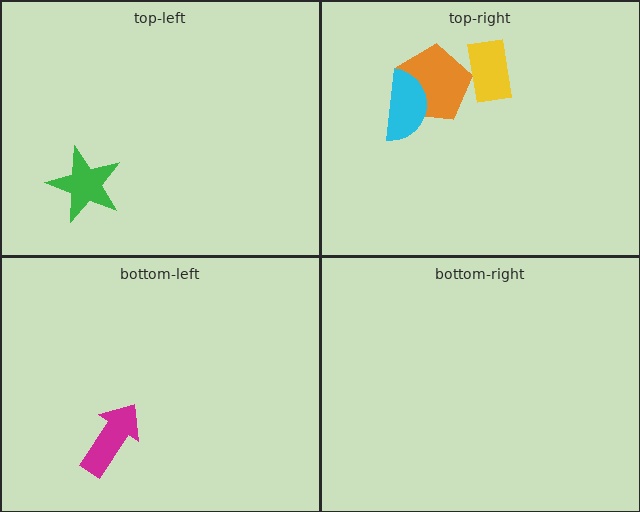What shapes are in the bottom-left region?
The magenta arrow.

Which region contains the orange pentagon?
The top-right region.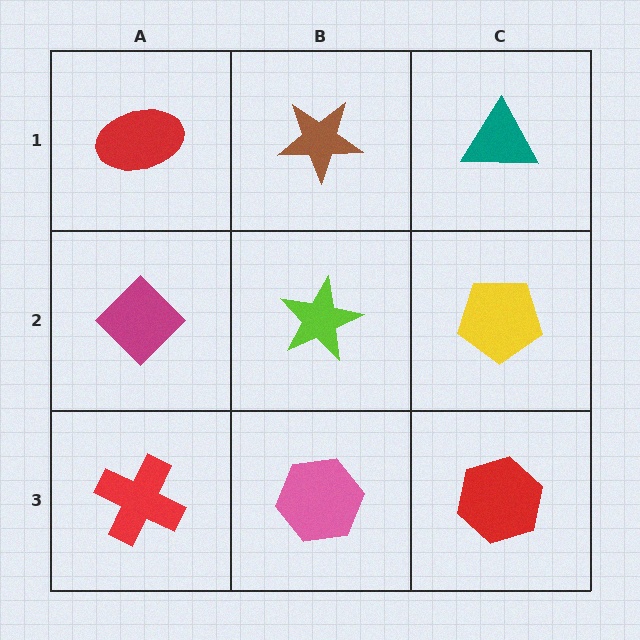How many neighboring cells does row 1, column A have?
2.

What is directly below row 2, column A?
A red cross.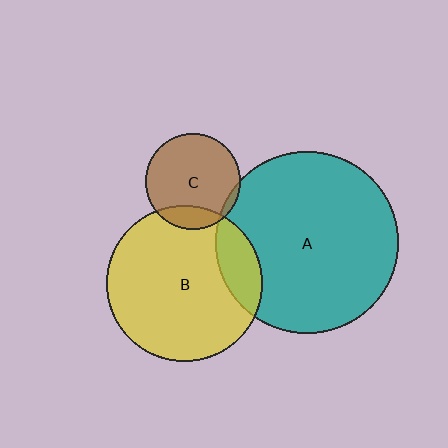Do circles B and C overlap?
Yes.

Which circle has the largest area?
Circle A (teal).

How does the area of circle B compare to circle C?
Approximately 2.7 times.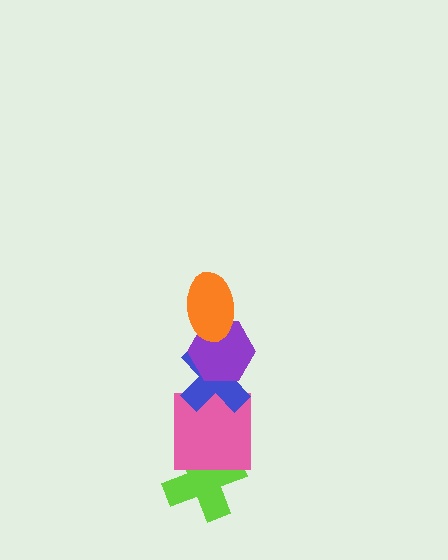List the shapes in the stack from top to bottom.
From top to bottom: the orange ellipse, the purple hexagon, the blue cross, the pink square, the lime cross.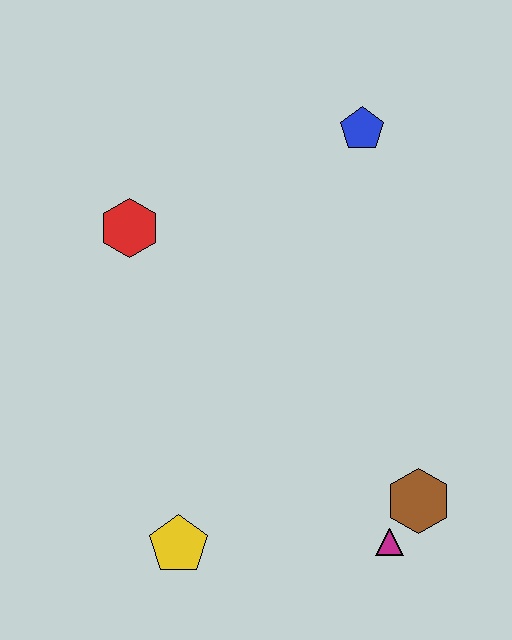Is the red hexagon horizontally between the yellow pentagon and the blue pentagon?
No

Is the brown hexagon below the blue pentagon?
Yes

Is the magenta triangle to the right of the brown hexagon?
No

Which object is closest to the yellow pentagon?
The magenta triangle is closest to the yellow pentagon.